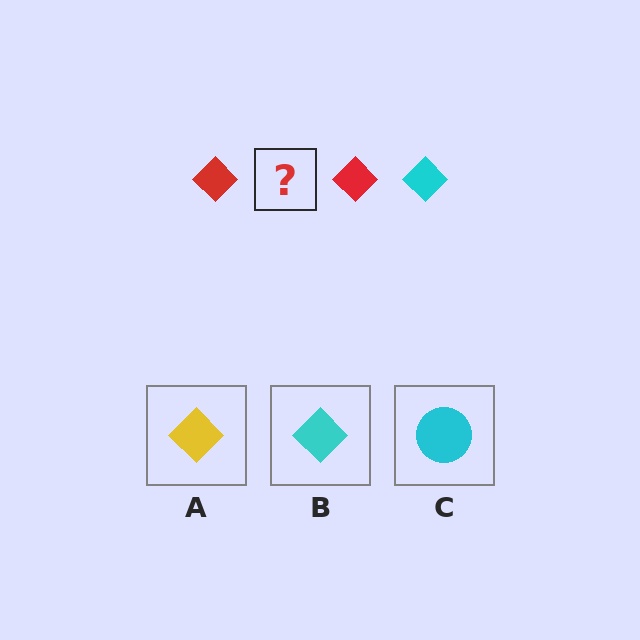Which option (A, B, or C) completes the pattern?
B.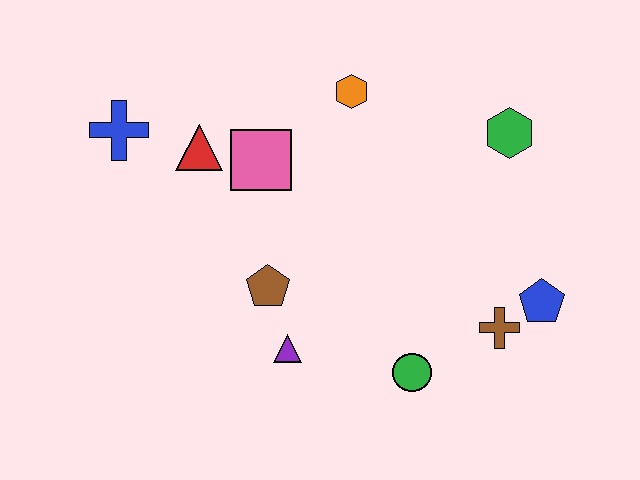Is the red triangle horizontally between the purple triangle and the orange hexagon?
No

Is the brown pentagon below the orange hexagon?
Yes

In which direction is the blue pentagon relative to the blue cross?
The blue pentagon is to the right of the blue cross.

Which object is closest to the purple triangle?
The brown pentagon is closest to the purple triangle.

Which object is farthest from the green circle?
The blue cross is farthest from the green circle.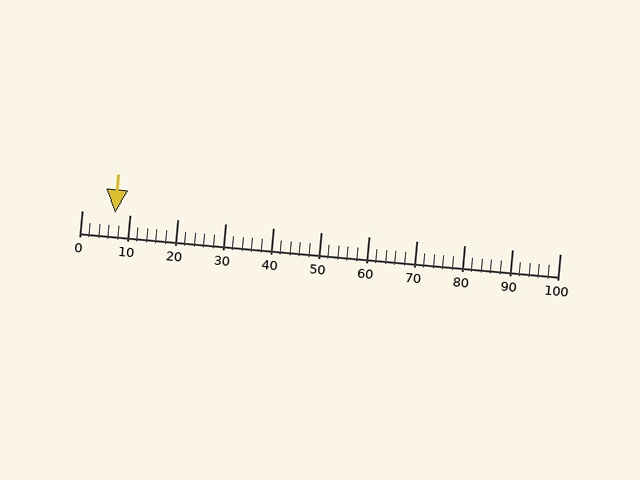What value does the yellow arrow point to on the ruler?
The yellow arrow points to approximately 7.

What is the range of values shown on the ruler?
The ruler shows values from 0 to 100.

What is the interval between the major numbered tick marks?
The major tick marks are spaced 10 units apart.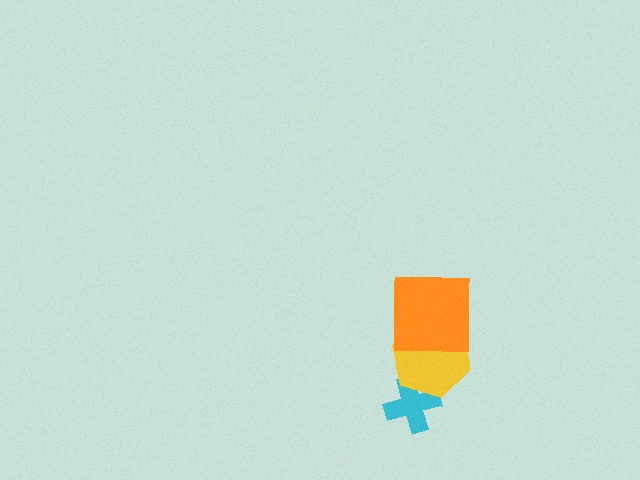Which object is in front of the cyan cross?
The yellow hexagon is in front of the cyan cross.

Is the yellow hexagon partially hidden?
Yes, it is partially covered by another shape.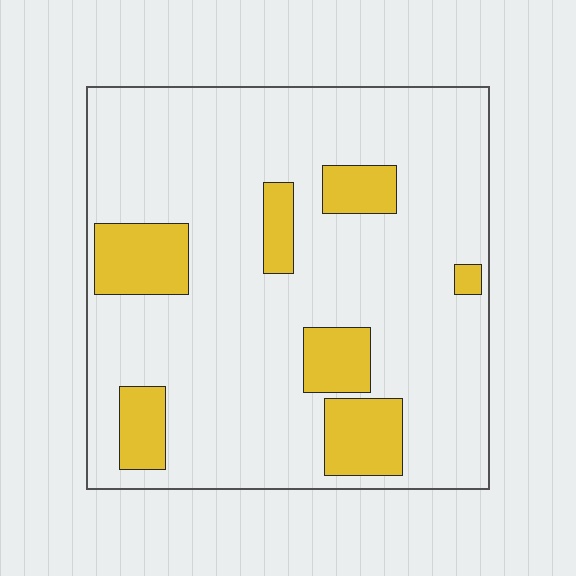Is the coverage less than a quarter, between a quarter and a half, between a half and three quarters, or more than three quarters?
Less than a quarter.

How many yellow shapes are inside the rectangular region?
7.